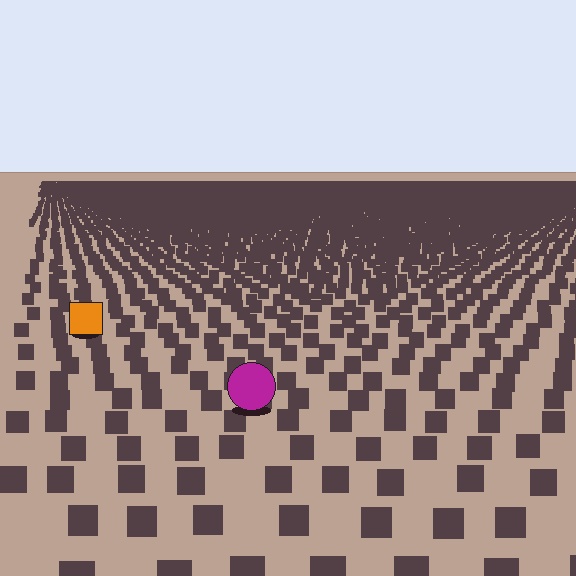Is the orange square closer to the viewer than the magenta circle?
No. The magenta circle is closer — you can tell from the texture gradient: the ground texture is coarser near it.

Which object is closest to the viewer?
The magenta circle is closest. The texture marks near it are larger and more spread out.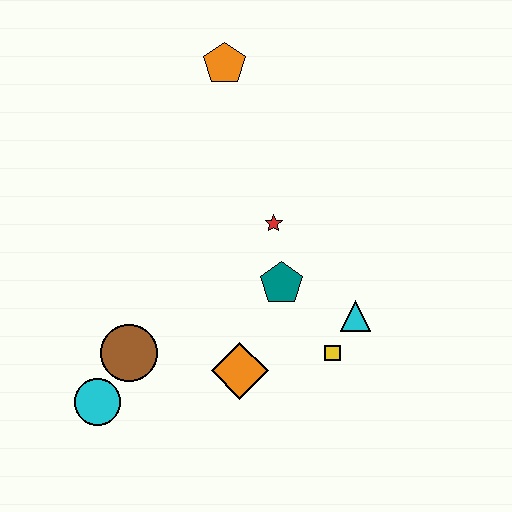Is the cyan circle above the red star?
No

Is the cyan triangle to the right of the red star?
Yes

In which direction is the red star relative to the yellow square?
The red star is above the yellow square.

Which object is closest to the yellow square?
The cyan triangle is closest to the yellow square.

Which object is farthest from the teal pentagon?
The orange pentagon is farthest from the teal pentagon.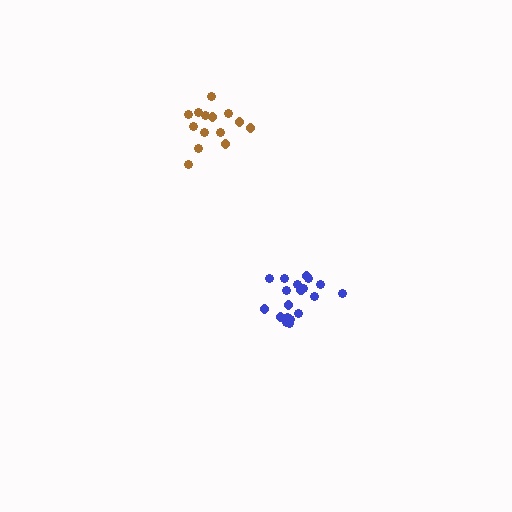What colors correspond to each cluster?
The clusters are colored: blue, brown.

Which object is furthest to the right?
The blue cluster is rightmost.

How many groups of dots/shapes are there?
There are 2 groups.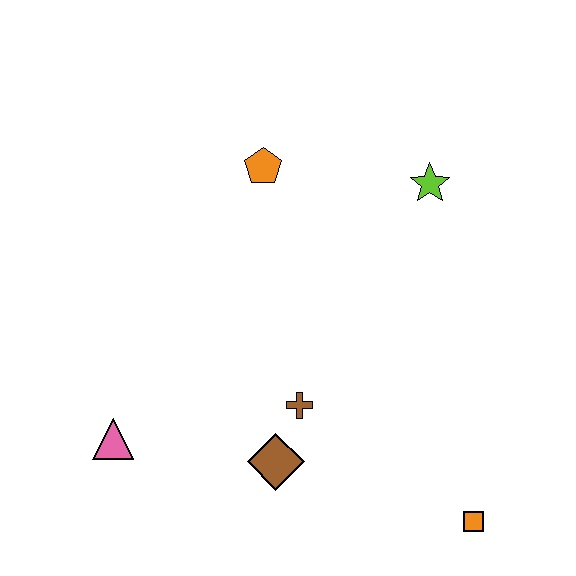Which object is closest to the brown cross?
The brown diamond is closest to the brown cross.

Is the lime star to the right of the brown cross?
Yes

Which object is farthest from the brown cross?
The lime star is farthest from the brown cross.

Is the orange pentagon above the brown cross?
Yes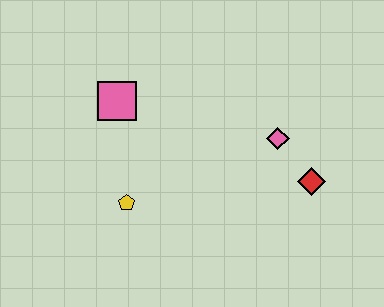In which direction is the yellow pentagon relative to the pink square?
The yellow pentagon is below the pink square.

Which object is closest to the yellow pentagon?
The pink square is closest to the yellow pentagon.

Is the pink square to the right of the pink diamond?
No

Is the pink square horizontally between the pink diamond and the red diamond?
No